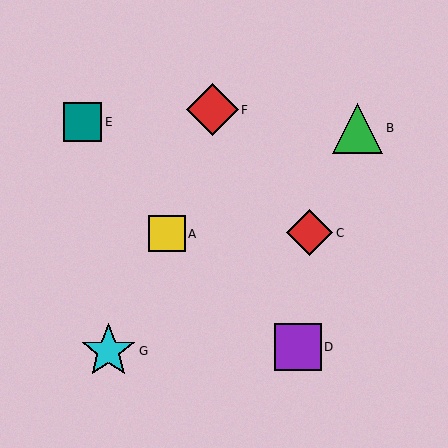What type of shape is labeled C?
Shape C is a red diamond.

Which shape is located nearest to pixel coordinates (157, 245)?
The yellow square (labeled A) at (167, 234) is nearest to that location.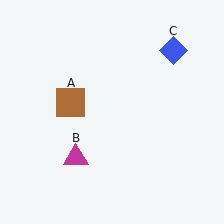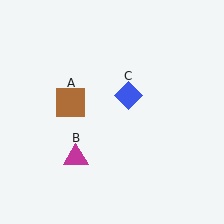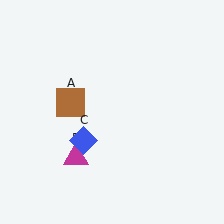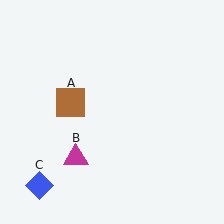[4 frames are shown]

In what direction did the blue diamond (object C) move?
The blue diamond (object C) moved down and to the left.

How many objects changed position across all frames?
1 object changed position: blue diamond (object C).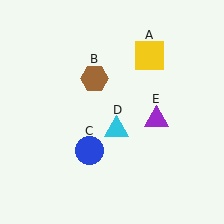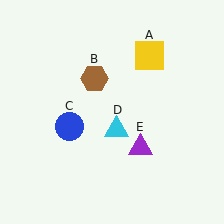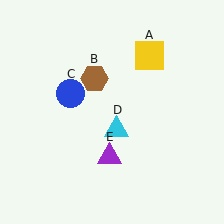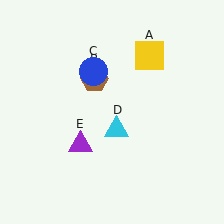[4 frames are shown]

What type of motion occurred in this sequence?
The blue circle (object C), purple triangle (object E) rotated clockwise around the center of the scene.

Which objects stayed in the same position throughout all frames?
Yellow square (object A) and brown hexagon (object B) and cyan triangle (object D) remained stationary.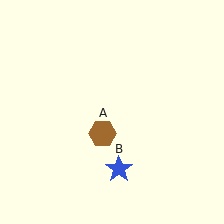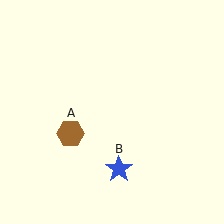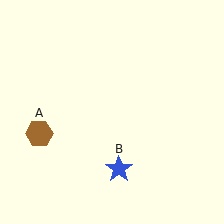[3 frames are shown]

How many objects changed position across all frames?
1 object changed position: brown hexagon (object A).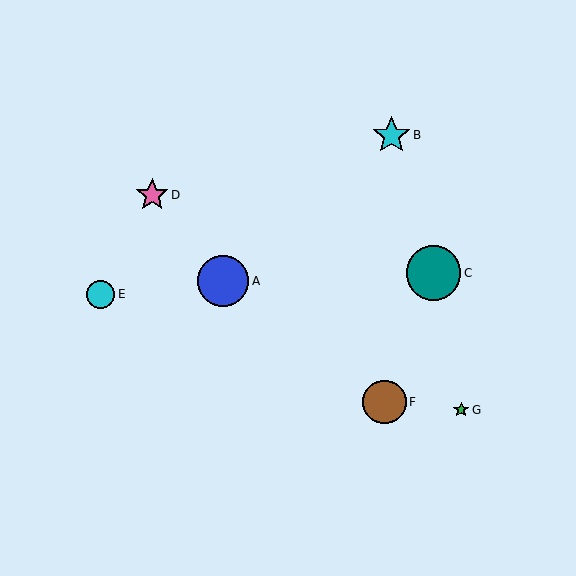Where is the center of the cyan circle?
The center of the cyan circle is at (100, 294).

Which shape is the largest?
The teal circle (labeled C) is the largest.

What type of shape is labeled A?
Shape A is a blue circle.